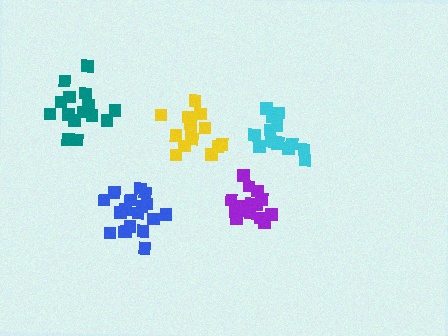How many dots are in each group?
Group 1: 15 dots, Group 2: 14 dots, Group 3: 15 dots, Group 4: 18 dots, Group 5: 14 dots (76 total).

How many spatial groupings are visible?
There are 5 spatial groupings.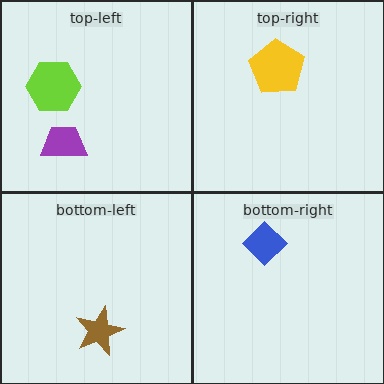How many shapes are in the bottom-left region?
1.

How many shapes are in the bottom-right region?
1.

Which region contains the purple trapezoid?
The top-left region.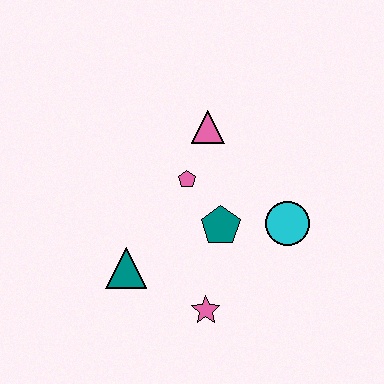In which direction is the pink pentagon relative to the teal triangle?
The pink pentagon is above the teal triangle.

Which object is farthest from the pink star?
The pink triangle is farthest from the pink star.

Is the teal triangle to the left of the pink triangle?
Yes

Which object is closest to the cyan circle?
The teal pentagon is closest to the cyan circle.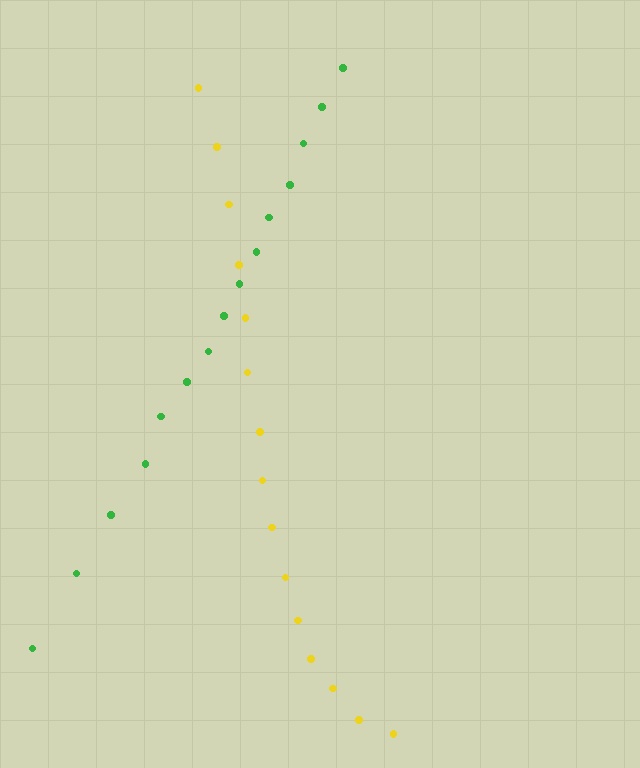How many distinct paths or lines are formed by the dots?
There are 2 distinct paths.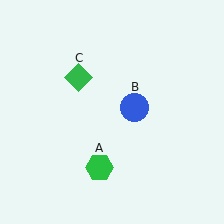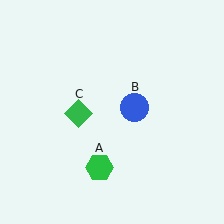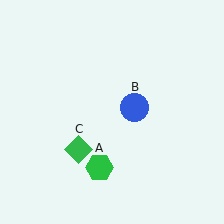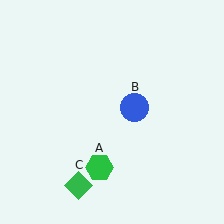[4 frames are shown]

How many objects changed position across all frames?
1 object changed position: green diamond (object C).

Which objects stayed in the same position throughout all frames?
Green hexagon (object A) and blue circle (object B) remained stationary.